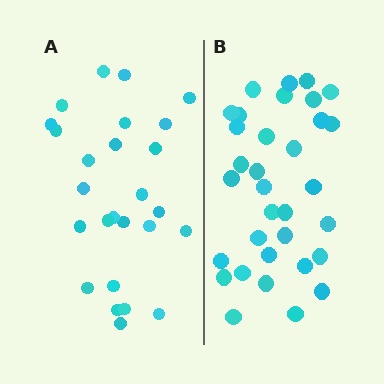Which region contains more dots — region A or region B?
Region B (the right region) has more dots.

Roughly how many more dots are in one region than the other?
Region B has roughly 8 or so more dots than region A.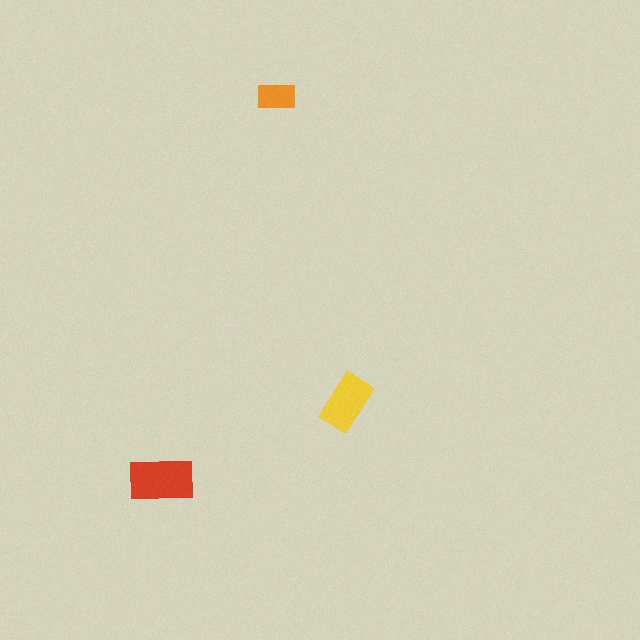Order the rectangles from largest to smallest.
the red one, the yellow one, the orange one.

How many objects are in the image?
There are 3 objects in the image.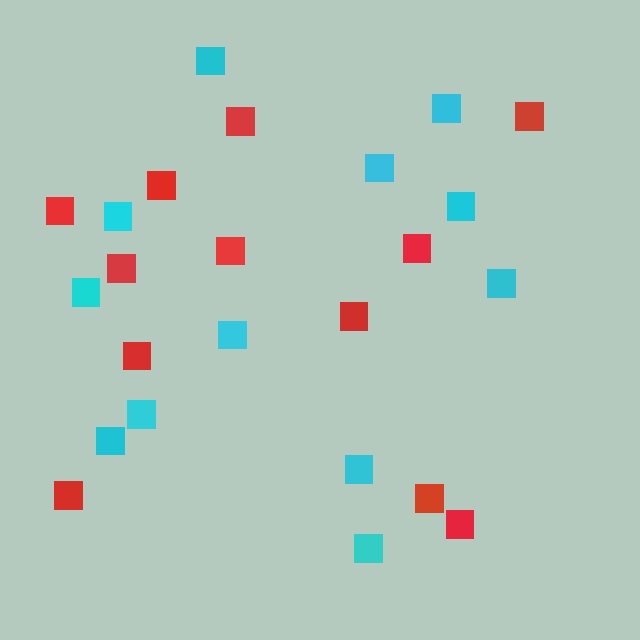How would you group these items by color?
There are 2 groups: one group of cyan squares (12) and one group of red squares (12).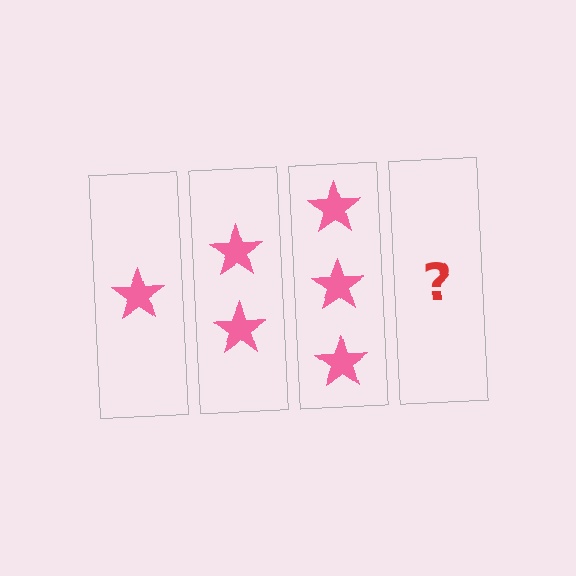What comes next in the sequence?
The next element should be 4 stars.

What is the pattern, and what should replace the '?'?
The pattern is that each step adds one more star. The '?' should be 4 stars.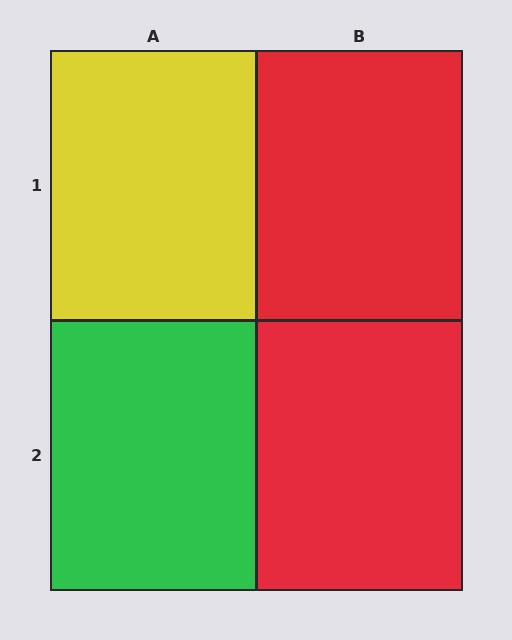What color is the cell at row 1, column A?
Yellow.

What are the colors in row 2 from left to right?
Green, red.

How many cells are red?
2 cells are red.